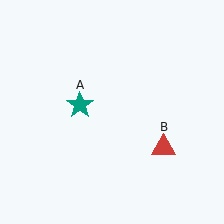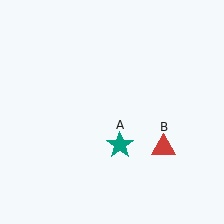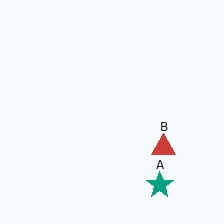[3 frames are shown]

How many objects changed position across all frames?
1 object changed position: teal star (object A).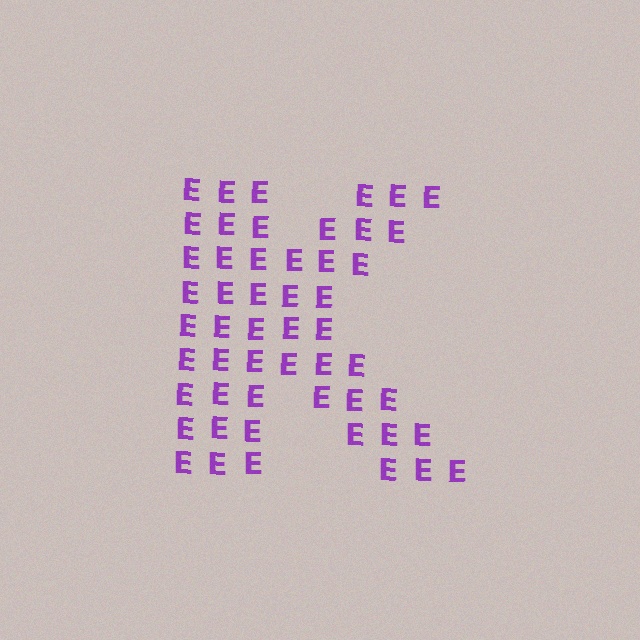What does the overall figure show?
The overall figure shows the letter K.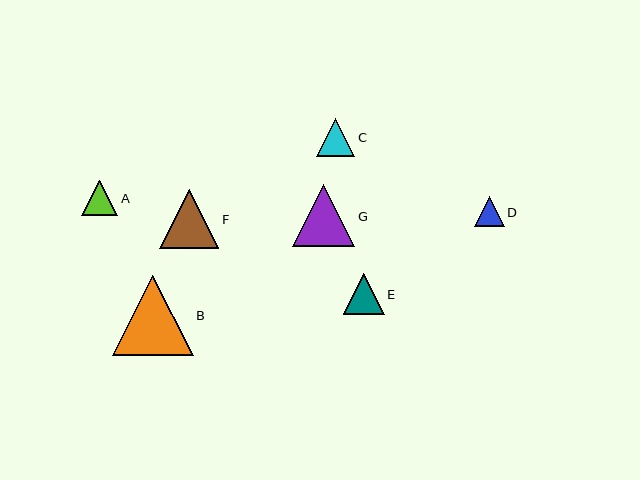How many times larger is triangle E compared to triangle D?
Triangle E is approximately 1.4 times the size of triangle D.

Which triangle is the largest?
Triangle B is the largest with a size of approximately 80 pixels.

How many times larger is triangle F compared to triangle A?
Triangle F is approximately 1.7 times the size of triangle A.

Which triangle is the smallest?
Triangle D is the smallest with a size of approximately 30 pixels.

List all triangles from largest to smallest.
From largest to smallest: B, G, F, E, C, A, D.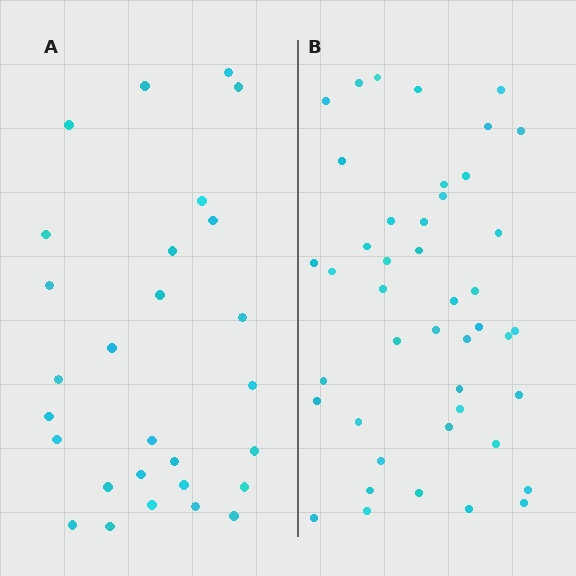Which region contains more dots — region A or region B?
Region B (the right region) has more dots.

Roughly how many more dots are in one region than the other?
Region B has approximately 15 more dots than region A.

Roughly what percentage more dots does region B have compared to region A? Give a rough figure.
About 55% more.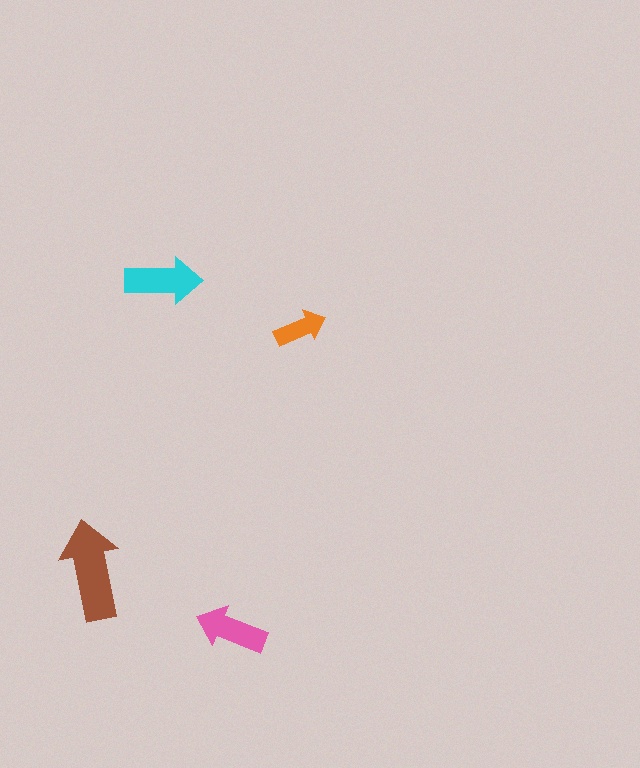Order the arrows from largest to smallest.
the brown one, the cyan one, the pink one, the orange one.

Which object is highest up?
The cyan arrow is topmost.